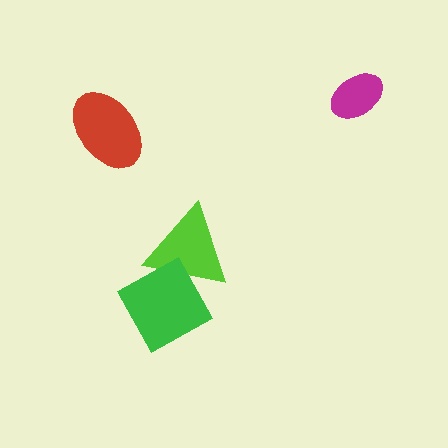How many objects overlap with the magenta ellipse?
0 objects overlap with the magenta ellipse.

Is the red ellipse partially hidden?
No, no other shape covers it.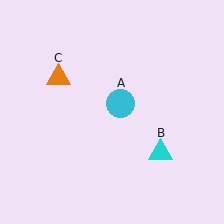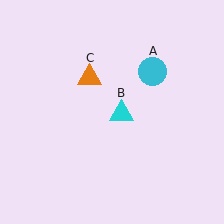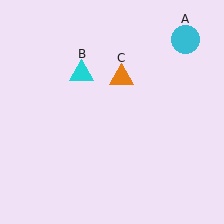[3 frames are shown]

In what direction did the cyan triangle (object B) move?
The cyan triangle (object B) moved up and to the left.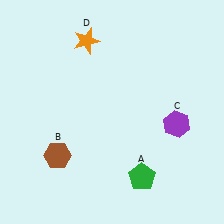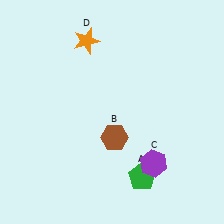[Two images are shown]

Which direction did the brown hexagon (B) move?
The brown hexagon (B) moved right.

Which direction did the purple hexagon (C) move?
The purple hexagon (C) moved down.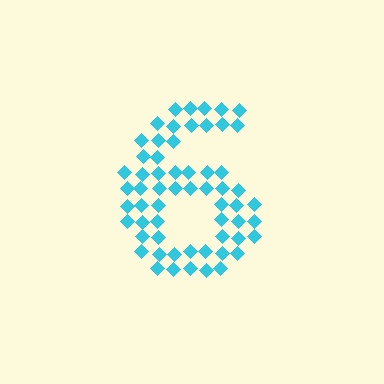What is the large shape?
The large shape is the digit 6.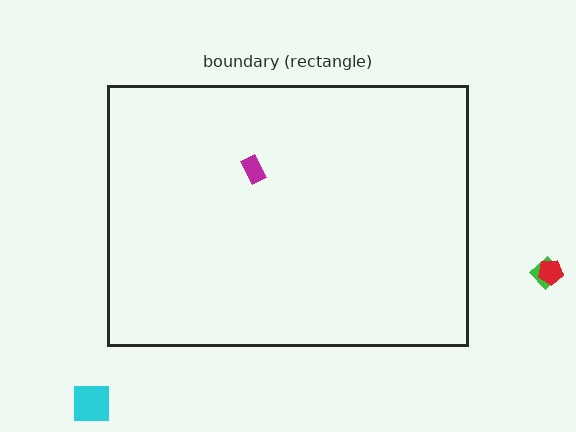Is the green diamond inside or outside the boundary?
Outside.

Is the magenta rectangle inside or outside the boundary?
Inside.